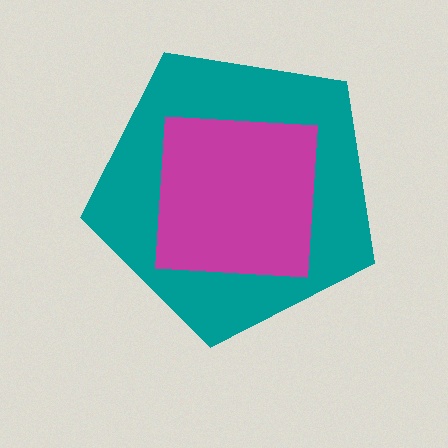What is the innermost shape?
The magenta square.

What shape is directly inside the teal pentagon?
The magenta square.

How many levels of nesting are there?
2.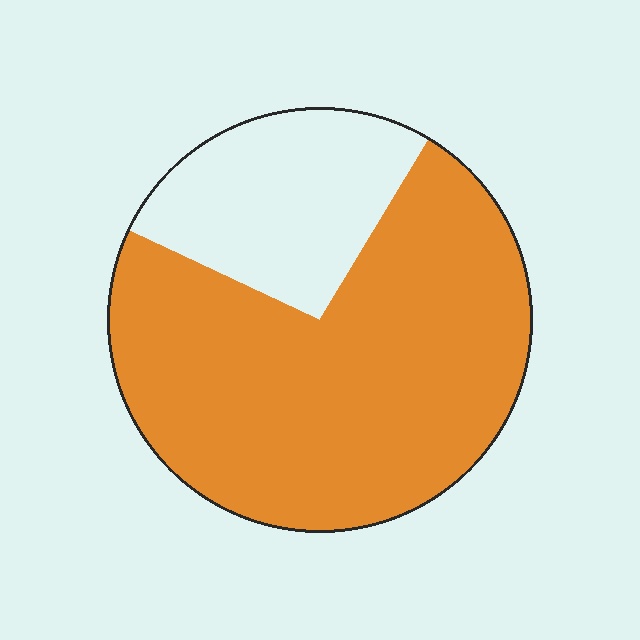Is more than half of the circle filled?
Yes.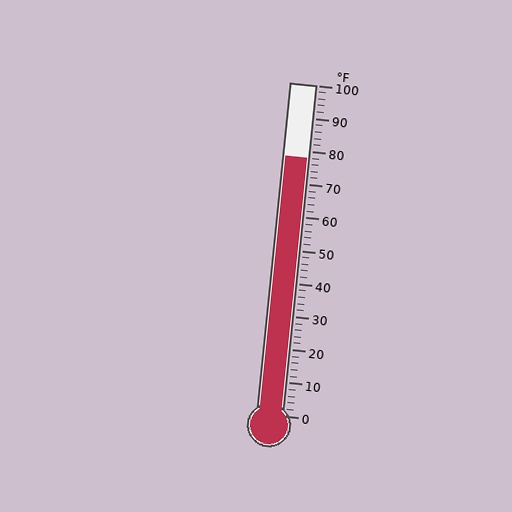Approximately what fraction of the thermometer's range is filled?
The thermometer is filled to approximately 80% of its range.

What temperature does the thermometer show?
The thermometer shows approximately 78°F.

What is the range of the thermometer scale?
The thermometer scale ranges from 0°F to 100°F.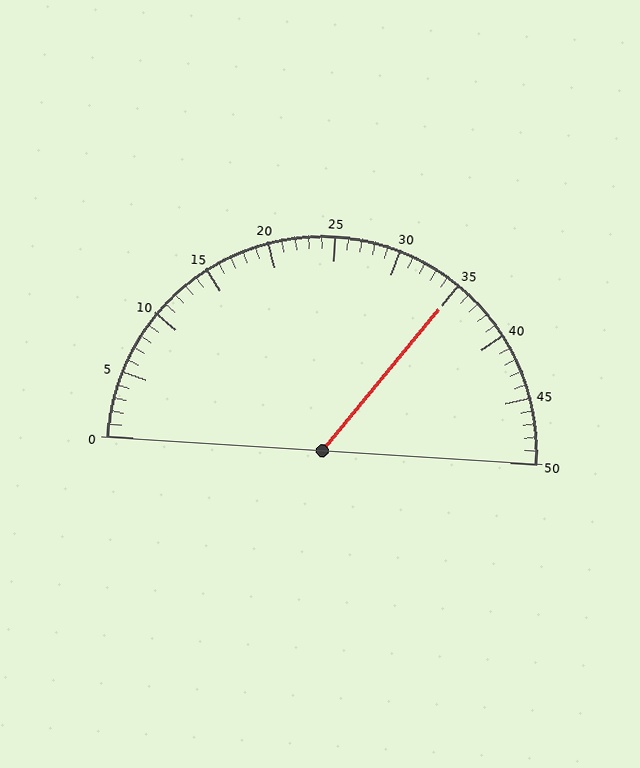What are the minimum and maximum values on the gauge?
The gauge ranges from 0 to 50.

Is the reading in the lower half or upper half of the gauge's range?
The reading is in the upper half of the range (0 to 50).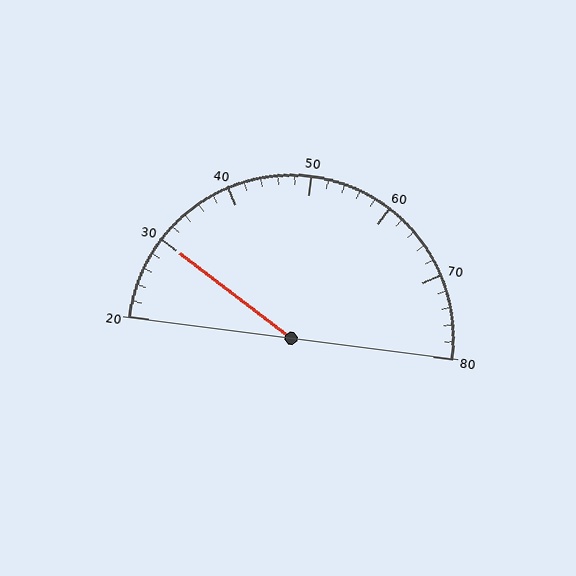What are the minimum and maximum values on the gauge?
The gauge ranges from 20 to 80.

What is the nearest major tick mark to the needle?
The nearest major tick mark is 30.